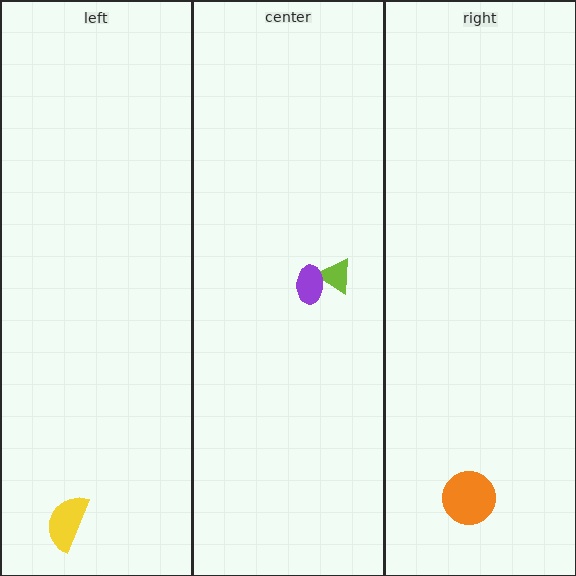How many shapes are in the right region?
1.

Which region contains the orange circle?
The right region.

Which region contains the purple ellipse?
The center region.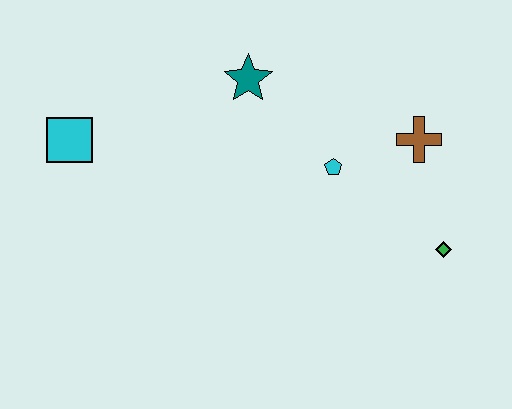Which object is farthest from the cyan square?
The green diamond is farthest from the cyan square.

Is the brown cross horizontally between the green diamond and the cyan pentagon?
Yes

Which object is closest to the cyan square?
The teal star is closest to the cyan square.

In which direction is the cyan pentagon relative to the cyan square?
The cyan pentagon is to the right of the cyan square.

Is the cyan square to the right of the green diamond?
No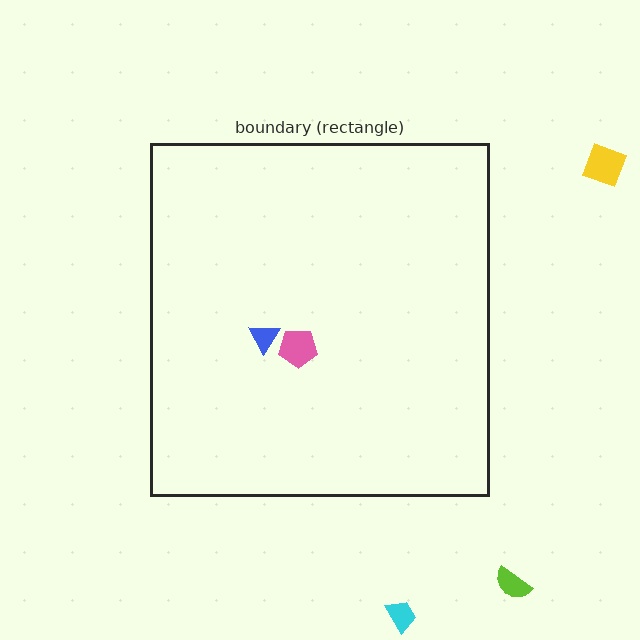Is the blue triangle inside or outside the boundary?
Inside.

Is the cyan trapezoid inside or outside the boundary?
Outside.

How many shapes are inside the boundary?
2 inside, 3 outside.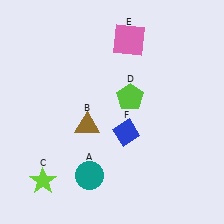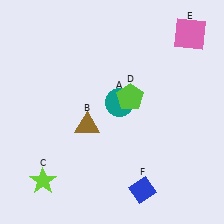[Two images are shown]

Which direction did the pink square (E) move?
The pink square (E) moved right.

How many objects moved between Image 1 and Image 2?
3 objects moved between the two images.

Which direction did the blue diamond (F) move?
The blue diamond (F) moved down.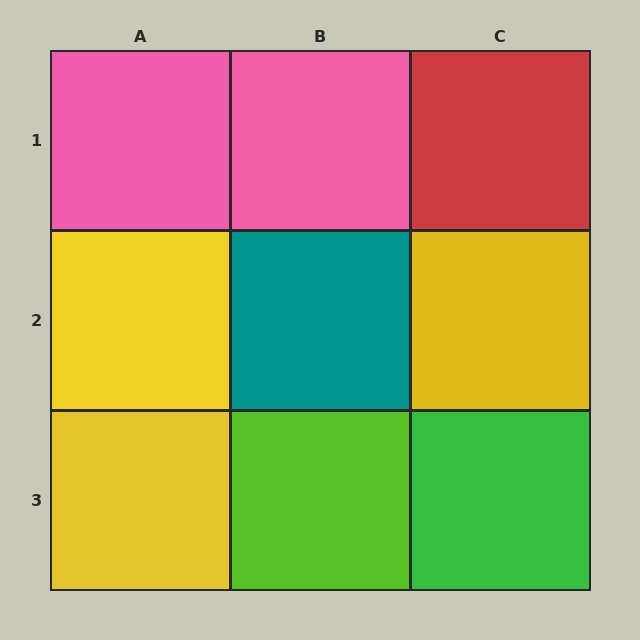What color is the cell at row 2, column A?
Yellow.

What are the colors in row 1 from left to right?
Pink, pink, red.